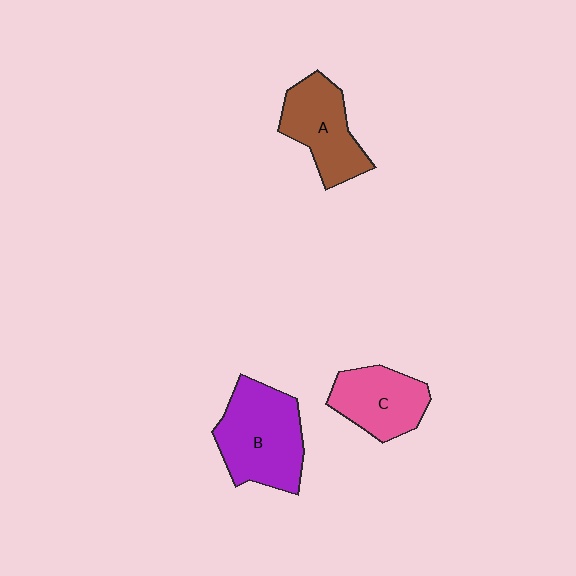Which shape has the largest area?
Shape B (purple).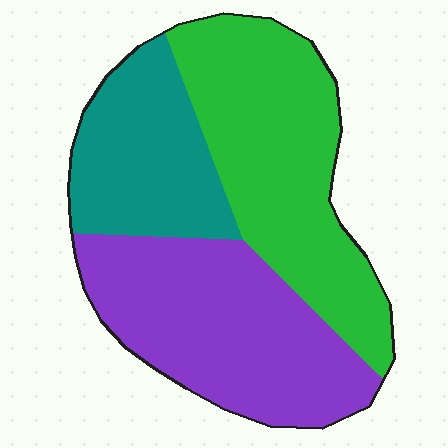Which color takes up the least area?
Teal, at roughly 25%.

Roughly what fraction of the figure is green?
Green takes up about two fifths (2/5) of the figure.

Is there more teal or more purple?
Purple.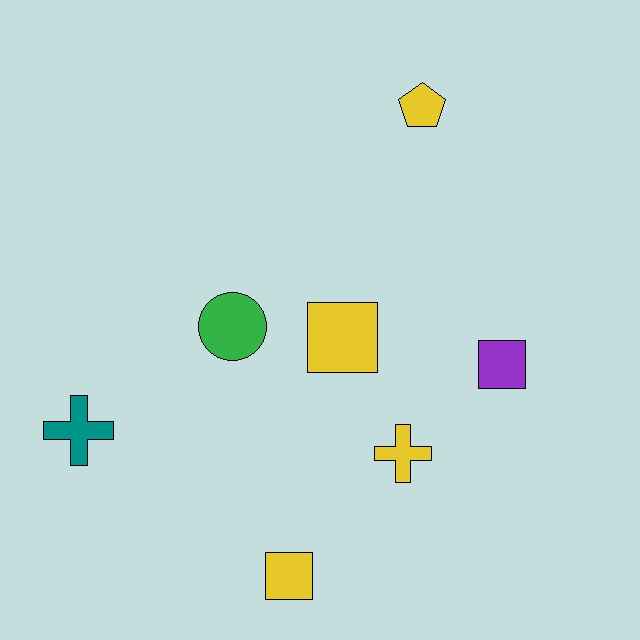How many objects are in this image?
There are 7 objects.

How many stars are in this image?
There are no stars.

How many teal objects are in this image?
There is 1 teal object.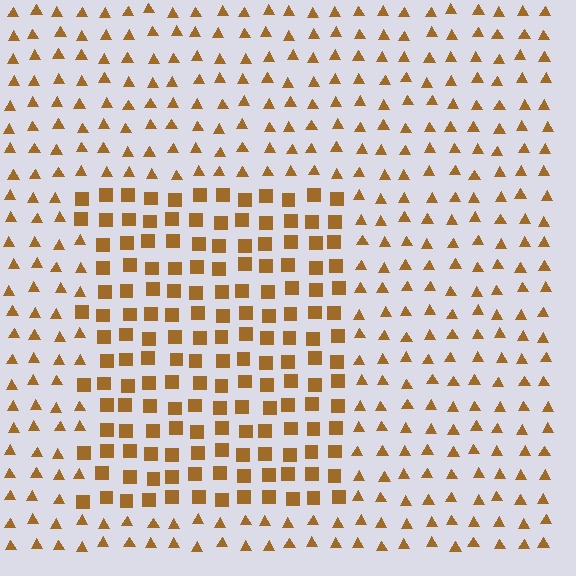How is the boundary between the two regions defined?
The boundary is defined by a change in element shape: squares inside vs. triangles outside. All elements share the same color and spacing.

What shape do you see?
I see a rectangle.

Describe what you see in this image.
The image is filled with small brown elements arranged in a uniform grid. A rectangle-shaped region contains squares, while the surrounding area contains triangles. The boundary is defined purely by the change in element shape.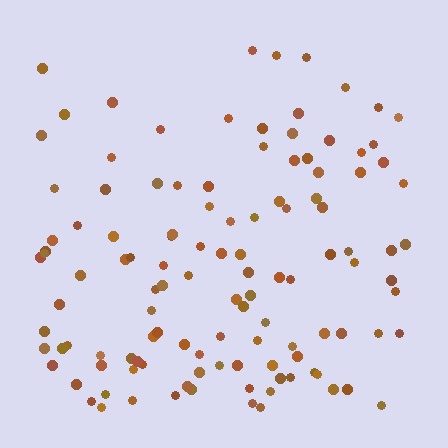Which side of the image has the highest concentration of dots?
The bottom.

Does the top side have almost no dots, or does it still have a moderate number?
Still a moderate number, just noticeably fewer than the bottom.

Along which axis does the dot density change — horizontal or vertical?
Vertical.